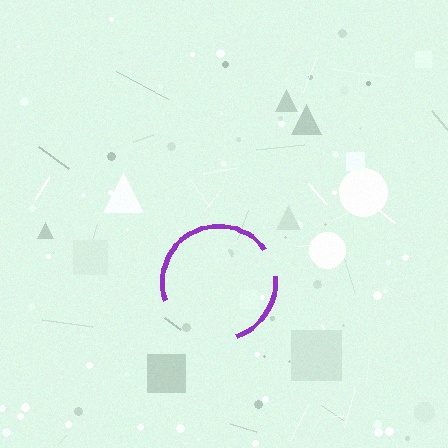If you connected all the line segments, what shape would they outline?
They would outline a circle.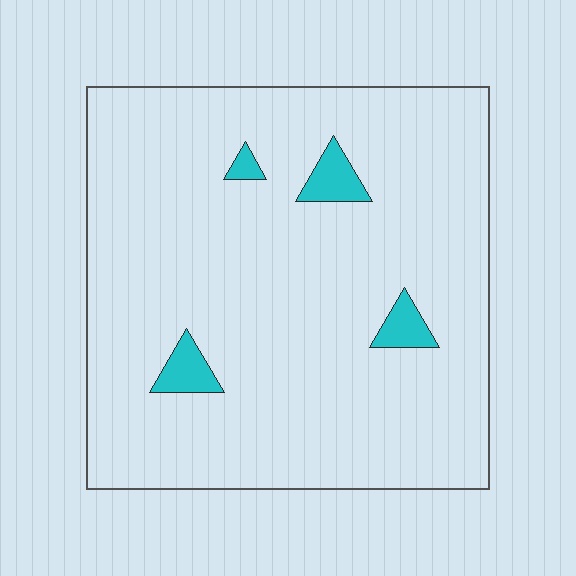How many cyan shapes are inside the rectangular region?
4.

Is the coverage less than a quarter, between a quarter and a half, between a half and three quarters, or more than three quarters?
Less than a quarter.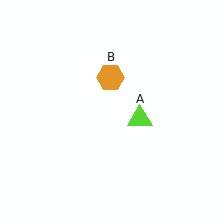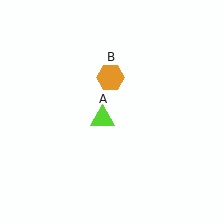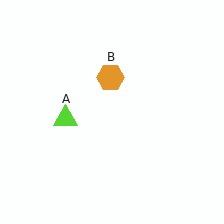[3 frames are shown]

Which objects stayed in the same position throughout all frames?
Orange hexagon (object B) remained stationary.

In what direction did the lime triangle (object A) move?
The lime triangle (object A) moved left.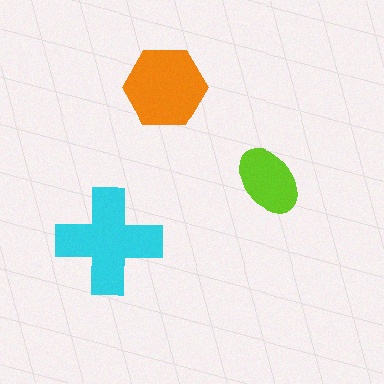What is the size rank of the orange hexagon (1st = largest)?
2nd.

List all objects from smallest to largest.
The lime ellipse, the orange hexagon, the cyan cross.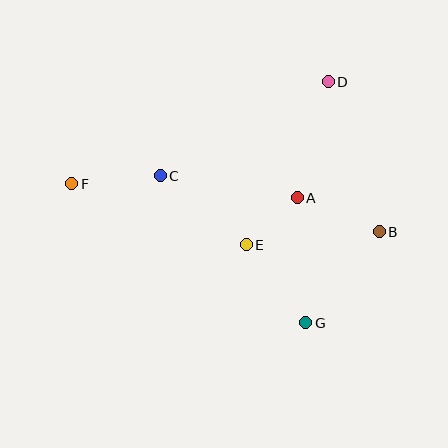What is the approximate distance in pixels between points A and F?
The distance between A and F is approximately 226 pixels.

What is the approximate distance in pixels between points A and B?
The distance between A and B is approximately 89 pixels.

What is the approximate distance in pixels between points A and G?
The distance between A and G is approximately 125 pixels.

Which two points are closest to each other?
Points A and E are closest to each other.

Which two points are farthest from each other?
Points B and F are farthest from each other.